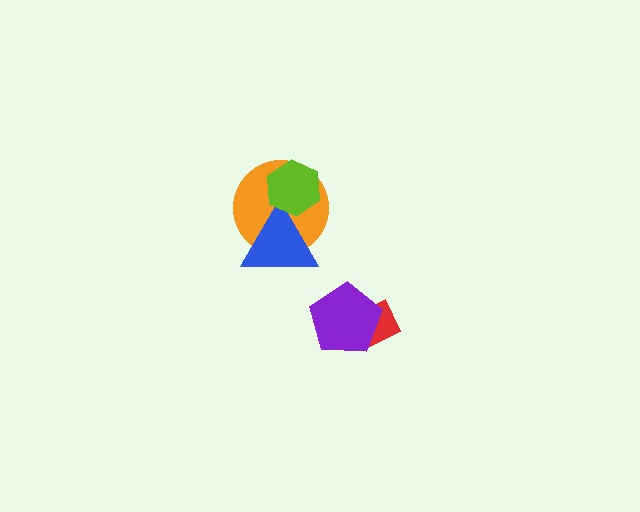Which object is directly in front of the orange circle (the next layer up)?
The blue triangle is directly in front of the orange circle.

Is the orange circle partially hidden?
Yes, it is partially covered by another shape.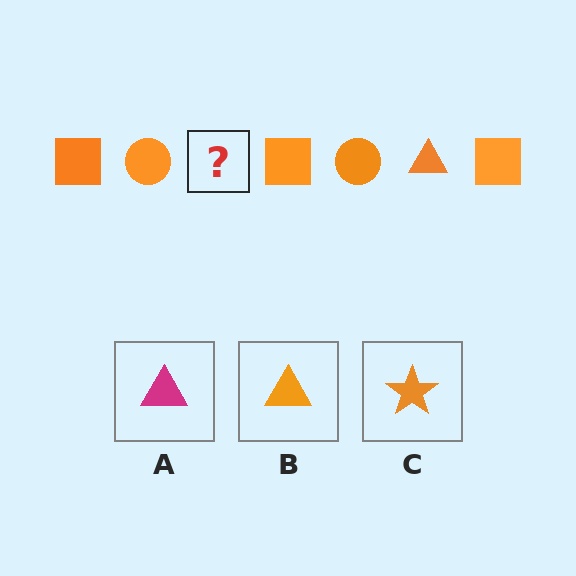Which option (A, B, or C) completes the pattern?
B.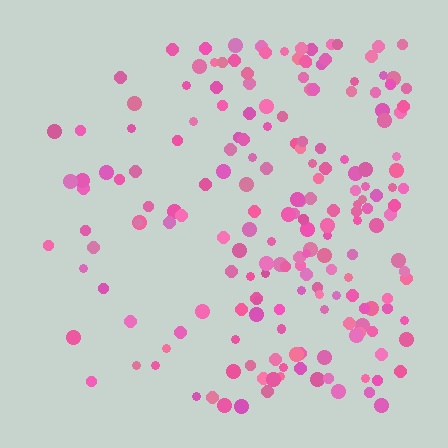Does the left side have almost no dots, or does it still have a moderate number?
Still a moderate number, just noticeably fewer than the right.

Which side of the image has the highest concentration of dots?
The right.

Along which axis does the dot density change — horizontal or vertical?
Horizontal.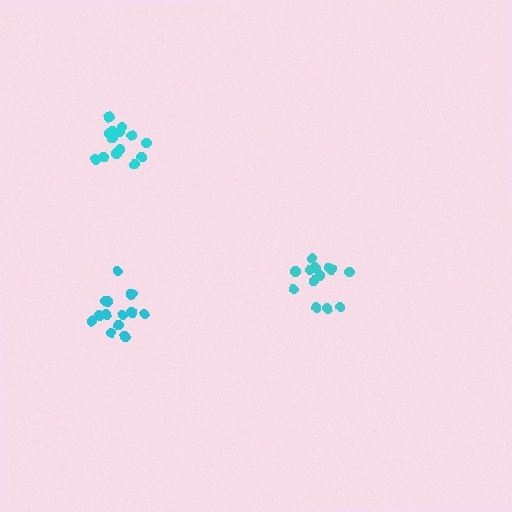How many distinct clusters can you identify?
There are 3 distinct clusters.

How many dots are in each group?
Group 1: 15 dots, Group 2: 16 dots, Group 3: 14 dots (45 total).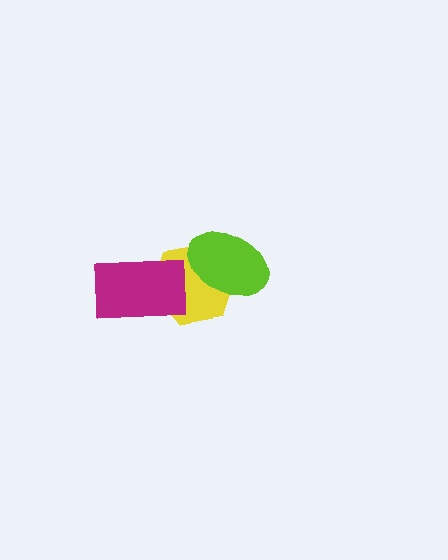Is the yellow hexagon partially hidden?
Yes, it is partially covered by another shape.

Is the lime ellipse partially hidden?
No, no other shape covers it.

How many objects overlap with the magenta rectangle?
1 object overlaps with the magenta rectangle.